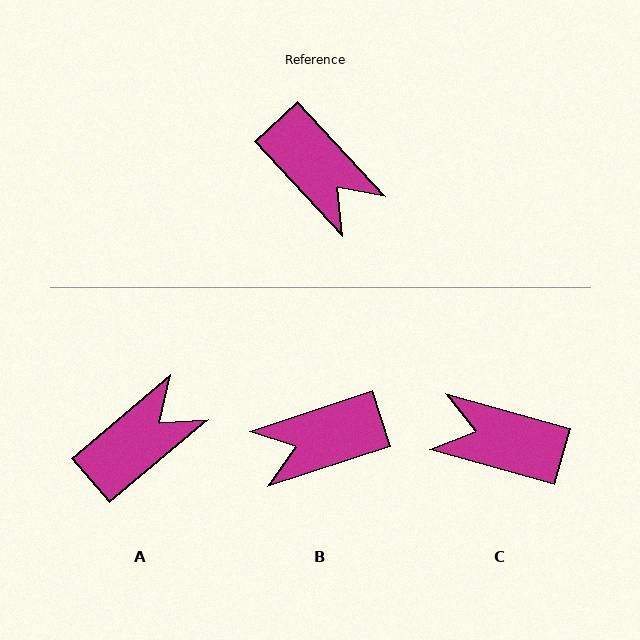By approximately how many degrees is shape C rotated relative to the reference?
Approximately 148 degrees clockwise.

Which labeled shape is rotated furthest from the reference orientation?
C, about 148 degrees away.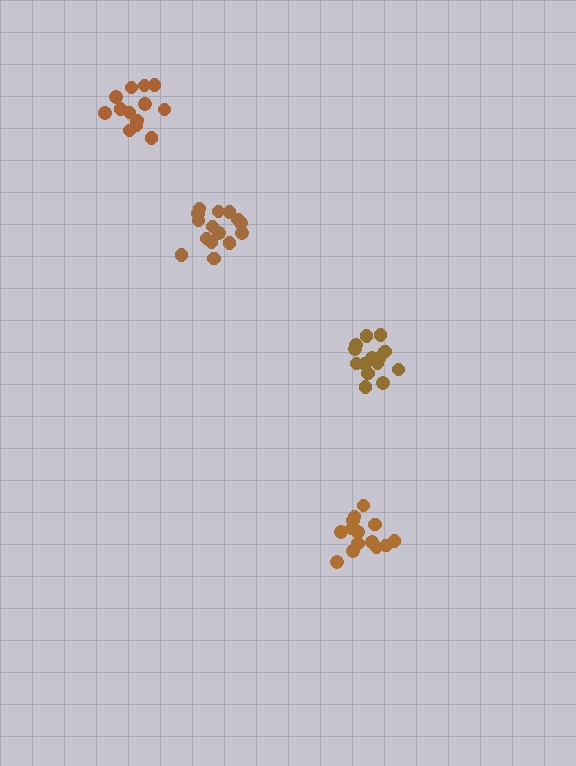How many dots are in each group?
Group 1: 15 dots, Group 2: 14 dots, Group 3: 13 dots, Group 4: 14 dots (56 total).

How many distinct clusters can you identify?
There are 4 distinct clusters.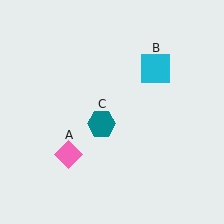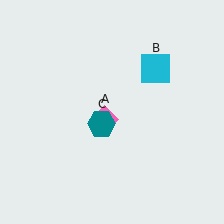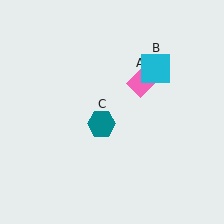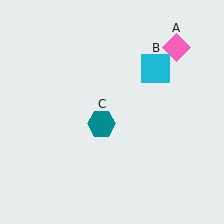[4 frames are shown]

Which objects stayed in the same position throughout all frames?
Cyan square (object B) and teal hexagon (object C) remained stationary.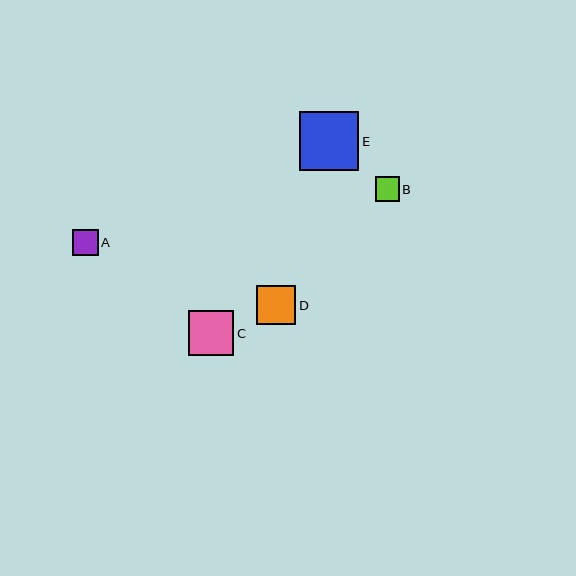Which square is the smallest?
Square B is the smallest with a size of approximately 24 pixels.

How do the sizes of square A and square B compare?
Square A and square B are approximately the same size.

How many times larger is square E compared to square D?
Square E is approximately 1.5 times the size of square D.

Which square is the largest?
Square E is the largest with a size of approximately 59 pixels.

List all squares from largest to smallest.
From largest to smallest: E, C, D, A, B.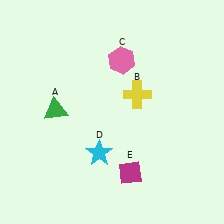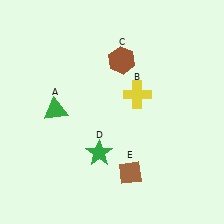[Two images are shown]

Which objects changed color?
C changed from pink to brown. D changed from cyan to green. E changed from magenta to brown.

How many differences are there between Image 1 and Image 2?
There are 3 differences between the two images.